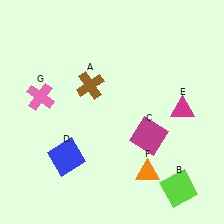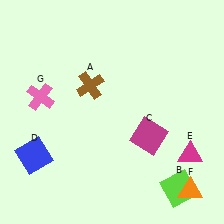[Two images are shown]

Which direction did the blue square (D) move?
The blue square (D) moved left.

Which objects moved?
The objects that moved are: the blue square (D), the magenta triangle (E), the orange triangle (F).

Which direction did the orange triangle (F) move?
The orange triangle (F) moved right.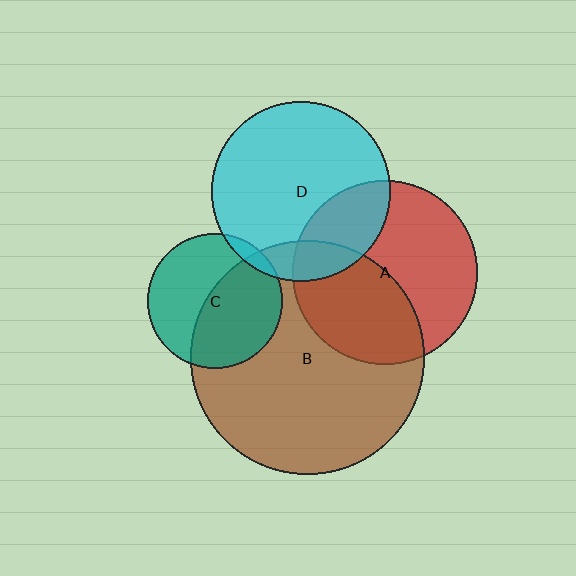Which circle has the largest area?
Circle B (brown).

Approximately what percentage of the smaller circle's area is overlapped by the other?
Approximately 5%.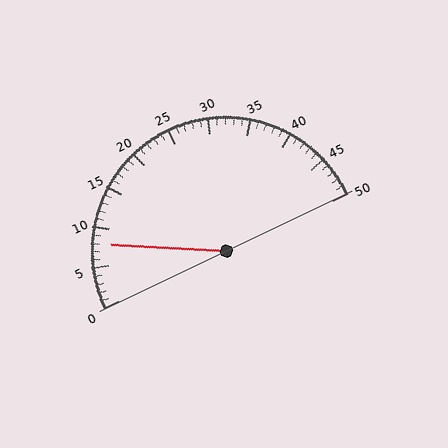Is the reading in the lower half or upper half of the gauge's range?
The reading is in the lower half of the range (0 to 50).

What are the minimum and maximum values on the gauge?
The gauge ranges from 0 to 50.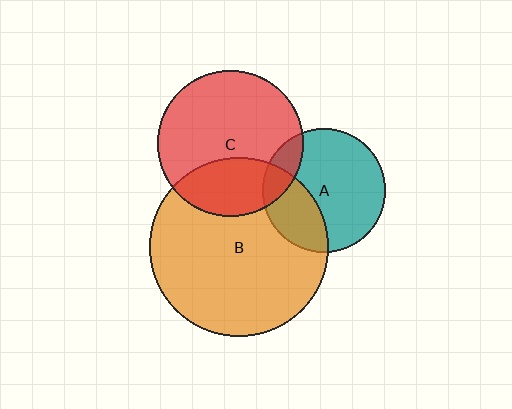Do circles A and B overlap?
Yes.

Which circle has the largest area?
Circle B (orange).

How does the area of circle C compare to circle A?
Approximately 1.4 times.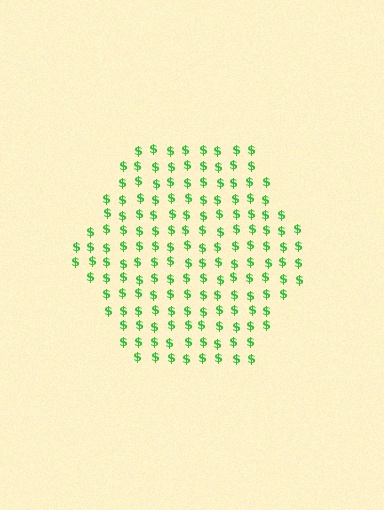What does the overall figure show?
The overall figure shows a hexagon.